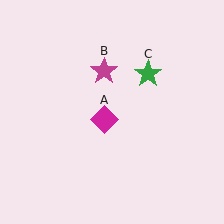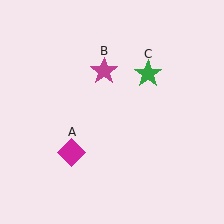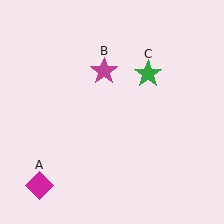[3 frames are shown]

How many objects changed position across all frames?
1 object changed position: magenta diamond (object A).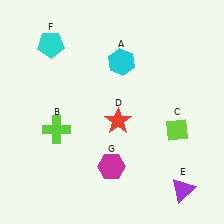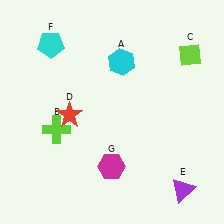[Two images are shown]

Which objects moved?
The objects that moved are: the lime diamond (C), the red star (D).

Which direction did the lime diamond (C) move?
The lime diamond (C) moved up.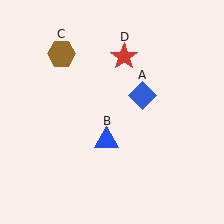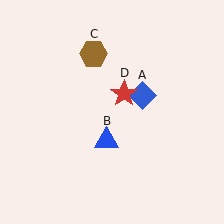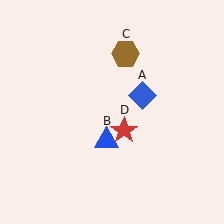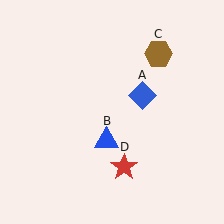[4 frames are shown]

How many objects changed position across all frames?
2 objects changed position: brown hexagon (object C), red star (object D).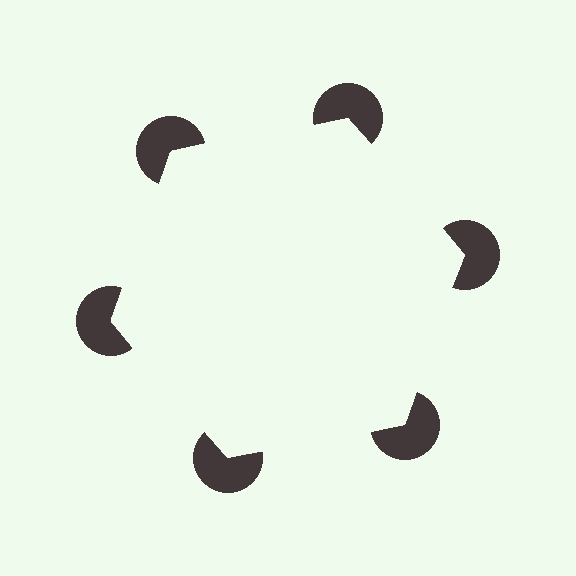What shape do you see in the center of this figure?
An illusory hexagon — its edges are inferred from the aligned wedge cuts in the pac-man discs, not physically drawn.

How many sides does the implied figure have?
6 sides.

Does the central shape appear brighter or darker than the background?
It typically appears slightly brighter than the background, even though no actual brightness change is drawn.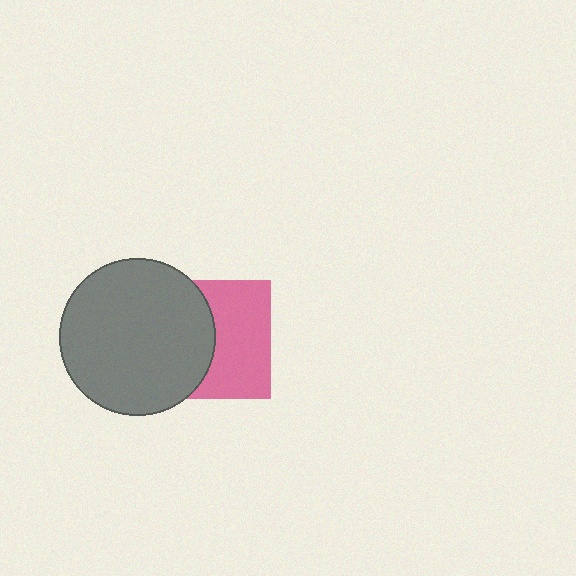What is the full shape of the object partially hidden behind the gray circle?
The partially hidden object is a pink square.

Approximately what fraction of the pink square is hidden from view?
Roughly 47% of the pink square is hidden behind the gray circle.